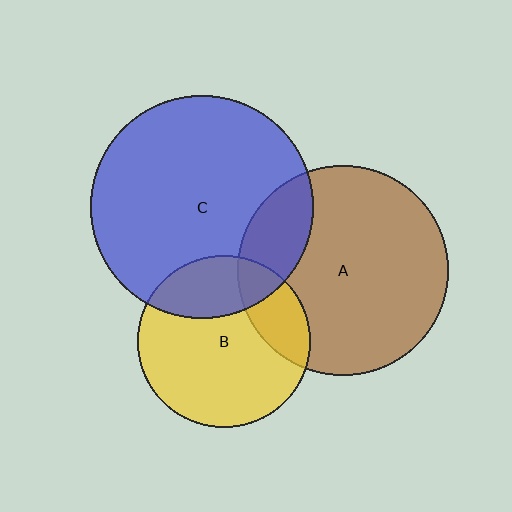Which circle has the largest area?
Circle C (blue).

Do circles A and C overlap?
Yes.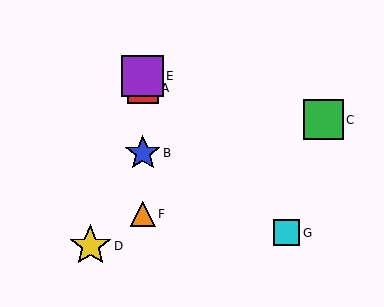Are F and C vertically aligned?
No, F is at x≈143 and C is at x≈323.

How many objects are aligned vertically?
4 objects (A, B, E, F) are aligned vertically.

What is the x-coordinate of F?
Object F is at x≈143.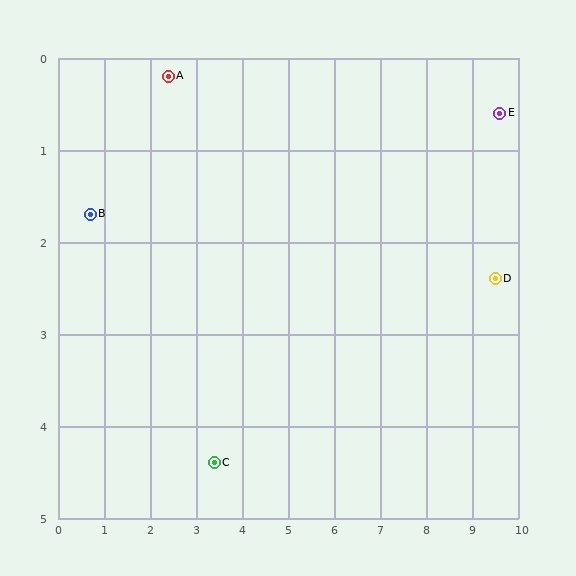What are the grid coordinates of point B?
Point B is at approximately (0.7, 1.7).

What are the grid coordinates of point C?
Point C is at approximately (3.4, 4.4).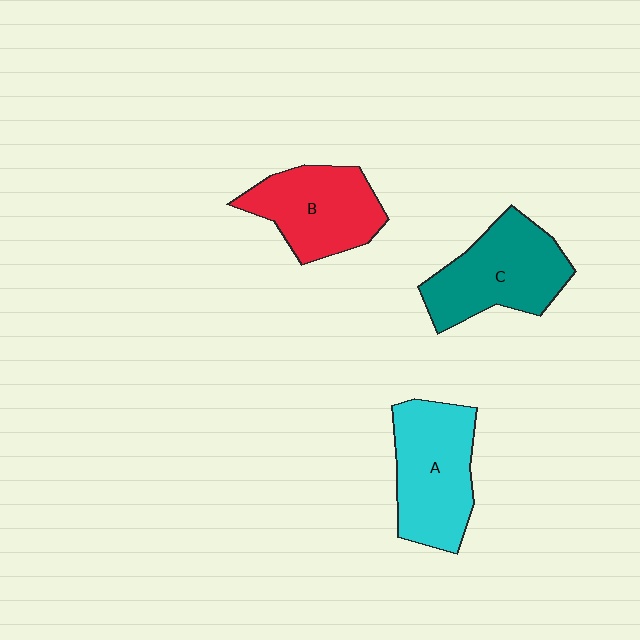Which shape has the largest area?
Shape A (cyan).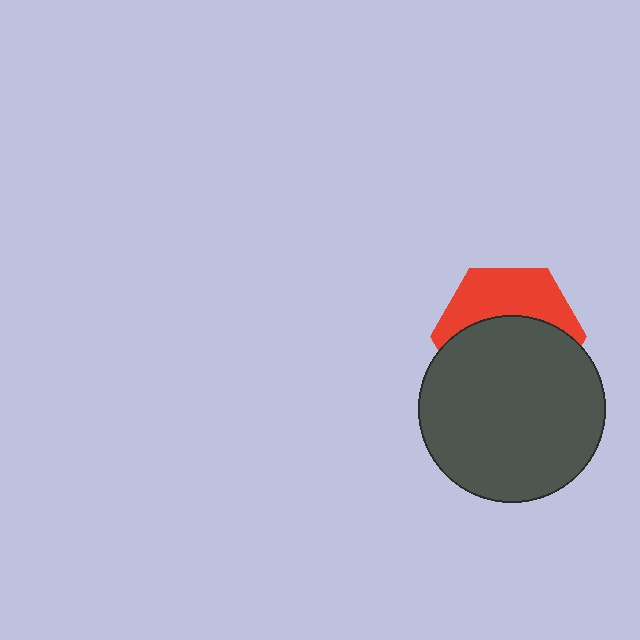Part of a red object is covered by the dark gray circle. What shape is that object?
It is a hexagon.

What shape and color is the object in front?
The object in front is a dark gray circle.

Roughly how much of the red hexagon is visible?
A small part of it is visible (roughly 41%).